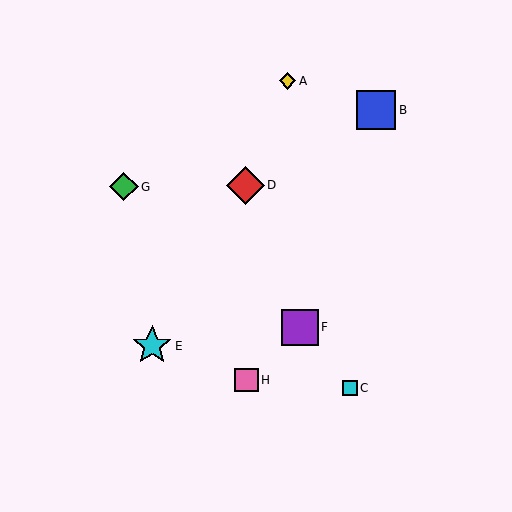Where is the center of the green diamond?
The center of the green diamond is at (124, 187).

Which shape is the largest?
The blue square (labeled B) is the largest.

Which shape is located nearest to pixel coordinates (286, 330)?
The purple square (labeled F) at (300, 327) is nearest to that location.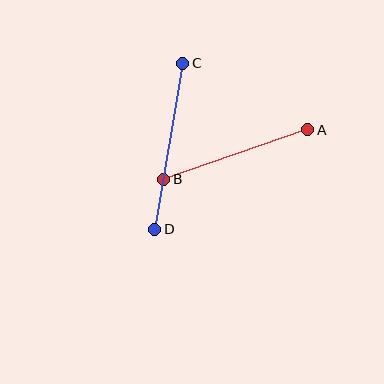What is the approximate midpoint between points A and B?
The midpoint is at approximately (236, 154) pixels.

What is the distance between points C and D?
The distance is approximately 168 pixels.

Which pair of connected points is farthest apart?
Points C and D are farthest apart.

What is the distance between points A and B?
The distance is approximately 153 pixels.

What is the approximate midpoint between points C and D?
The midpoint is at approximately (169, 146) pixels.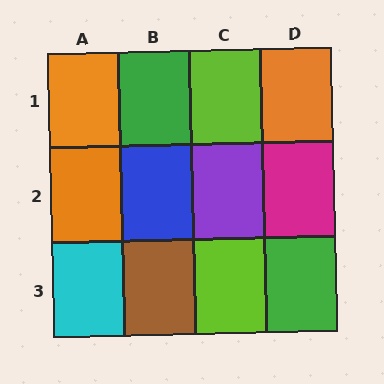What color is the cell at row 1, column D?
Orange.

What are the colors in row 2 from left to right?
Orange, blue, purple, magenta.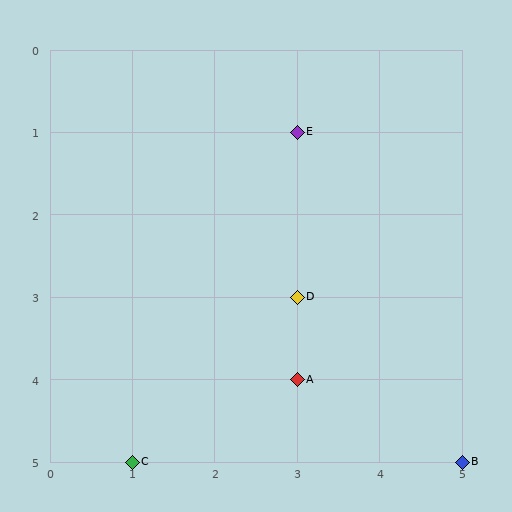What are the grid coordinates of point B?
Point B is at grid coordinates (5, 5).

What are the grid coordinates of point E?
Point E is at grid coordinates (3, 1).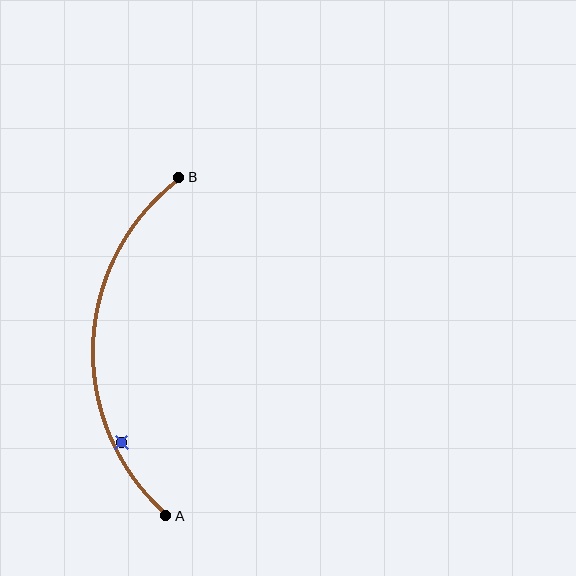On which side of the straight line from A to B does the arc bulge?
The arc bulges to the left of the straight line connecting A and B.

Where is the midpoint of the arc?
The arc midpoint is the point on the curve farthest from the straight line joining A and B. It sits to the left of that line.